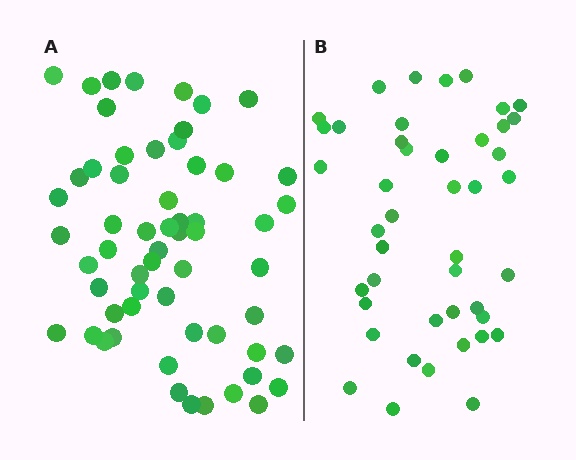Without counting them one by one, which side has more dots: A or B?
Region A (the left region) has more dots.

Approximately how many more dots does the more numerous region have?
Region A has approximately 15 more dots than region B.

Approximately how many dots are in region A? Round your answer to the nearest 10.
About 60 dots. (The exact count is 59, which rounds to 60.)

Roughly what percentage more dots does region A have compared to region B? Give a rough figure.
About 35% more.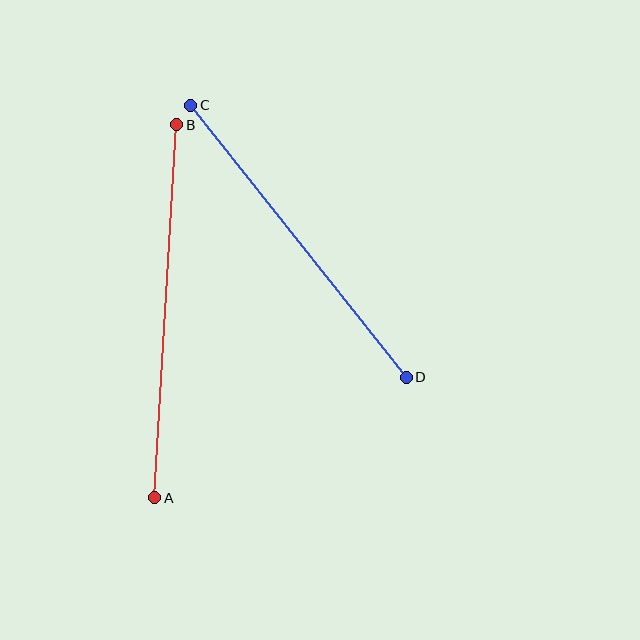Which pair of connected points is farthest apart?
Points A and B are farthest apart.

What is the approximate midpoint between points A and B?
The midpoint is at approximately (166, 311) pixels.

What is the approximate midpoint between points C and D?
The midpoint is at approximately (298, 241) pixels.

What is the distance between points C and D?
The distance is approximately 347 pixels.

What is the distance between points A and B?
The distance is approximately 374 pixels.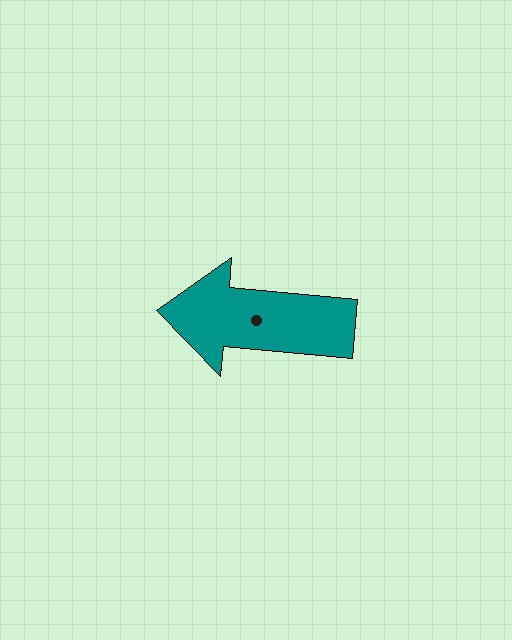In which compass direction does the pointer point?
West.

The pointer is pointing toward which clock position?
Roughly 9 o'clock.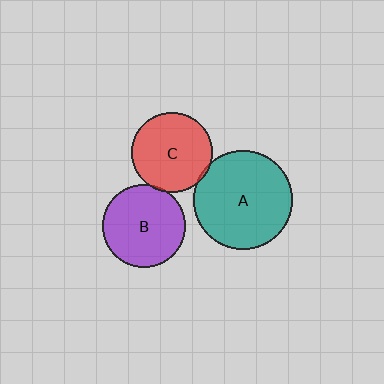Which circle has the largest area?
Circle A (teal).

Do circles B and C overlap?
Yes.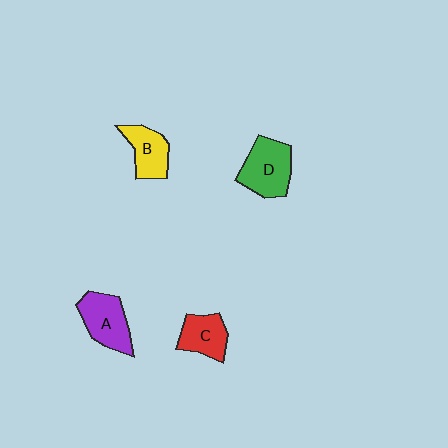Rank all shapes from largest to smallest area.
From largest to smallest: D (green), A (purple), B (yellow), C (red).